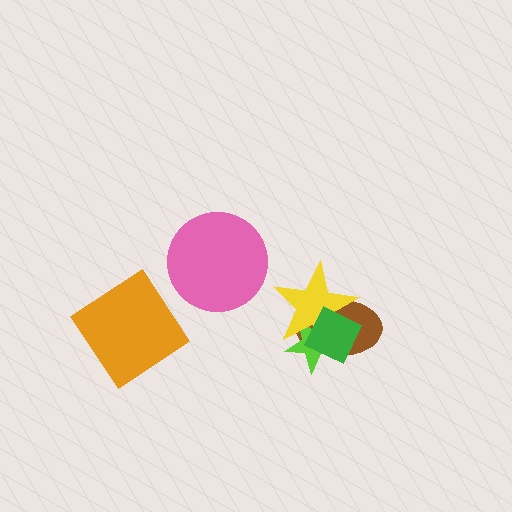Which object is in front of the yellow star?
The green diamond is in front of the yellow star.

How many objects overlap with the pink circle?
0 objects overlap with the pink circle.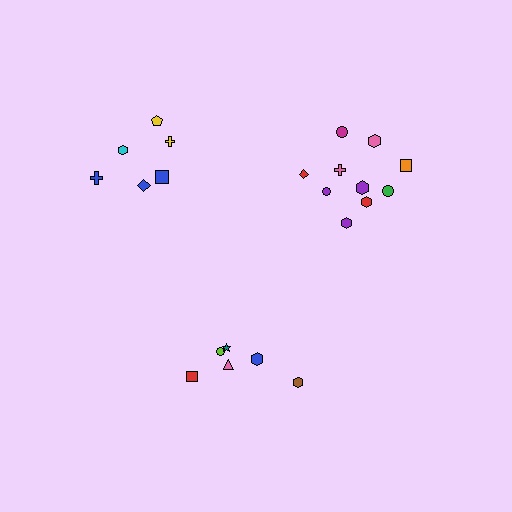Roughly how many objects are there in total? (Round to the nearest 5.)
Roughly 20 objects in total.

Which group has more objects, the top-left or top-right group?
The top-right group.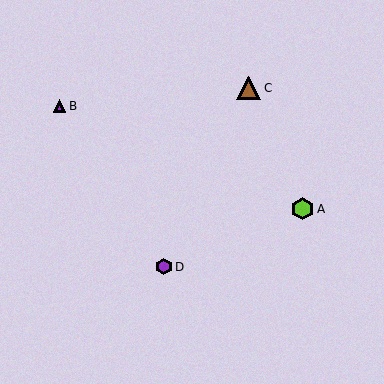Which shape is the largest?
The brown triangle (labeled C) is the largest.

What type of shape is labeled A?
Shape A is a lime hexagon.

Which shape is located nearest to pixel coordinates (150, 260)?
The purple hexagon (labeled D) at (164, 267) is nearest to that location.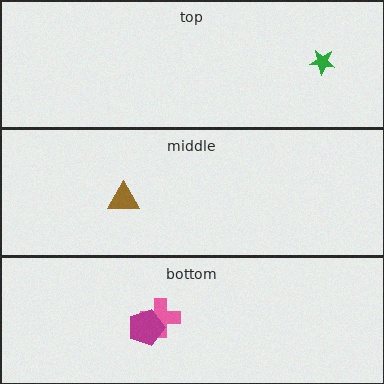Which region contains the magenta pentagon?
The bottom region.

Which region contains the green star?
The top region.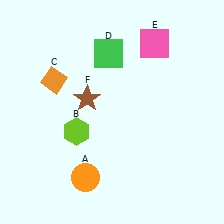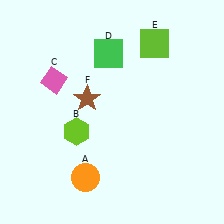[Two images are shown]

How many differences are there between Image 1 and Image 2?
There are 2 differences between the two images.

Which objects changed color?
C changed from orange to pink. E changed from pink to lime.